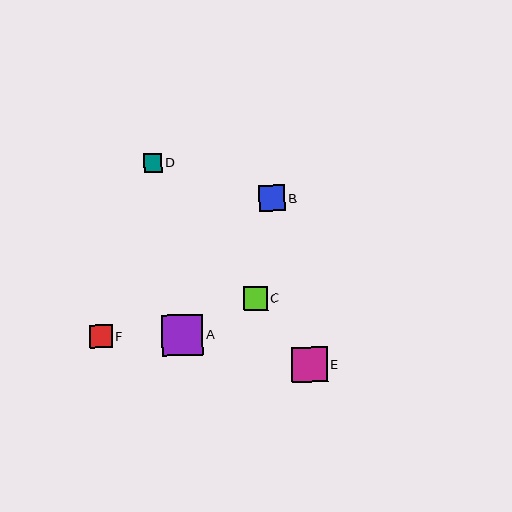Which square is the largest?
Square A is the largest with a size of approximately 42 pixels.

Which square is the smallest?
Square D is the smallest with a size of approximately 19 pixels.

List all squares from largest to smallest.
From largest to smallest: A, E, B, C, F, D.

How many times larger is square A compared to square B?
Square A is approximately 1.6 times the size of square B.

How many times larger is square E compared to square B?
Square E is approximately 1.4 times the size of square B.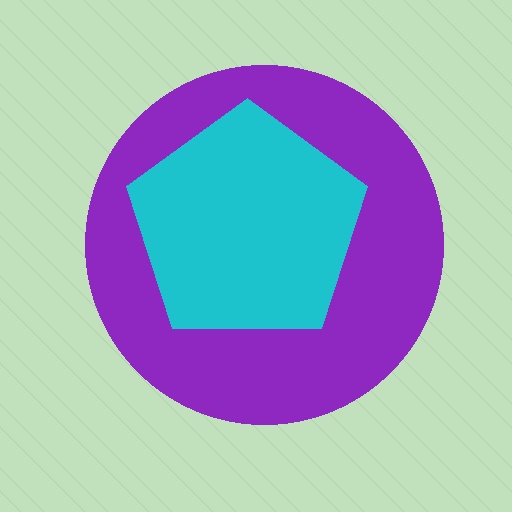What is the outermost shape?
The purple circle.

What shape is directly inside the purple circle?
The cyan pentagon.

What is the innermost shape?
The cyan pentagon.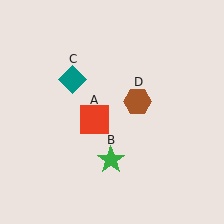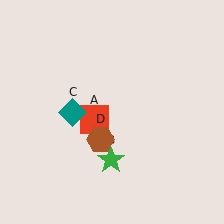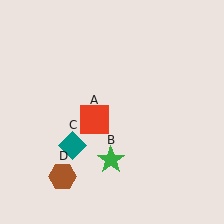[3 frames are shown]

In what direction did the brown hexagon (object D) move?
The brown hexagon (object D) moved down and to the left.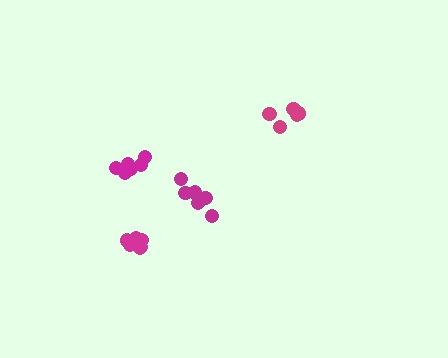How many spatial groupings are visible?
There are 4 spatial groupings.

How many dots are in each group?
Group 1: 7 dots, Group 2: 7 dots, Group 3: 5 dots, Group 4: 7 dots (26 total).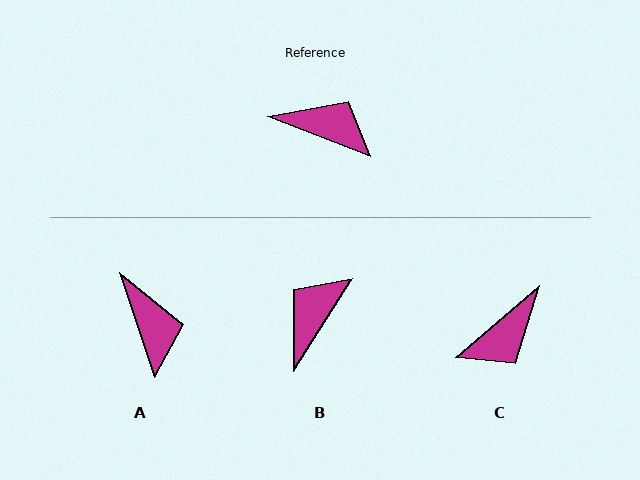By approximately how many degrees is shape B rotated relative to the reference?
Approximately 79 degrees counter-clockwise.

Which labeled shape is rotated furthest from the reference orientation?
C, about 118 degrees away.